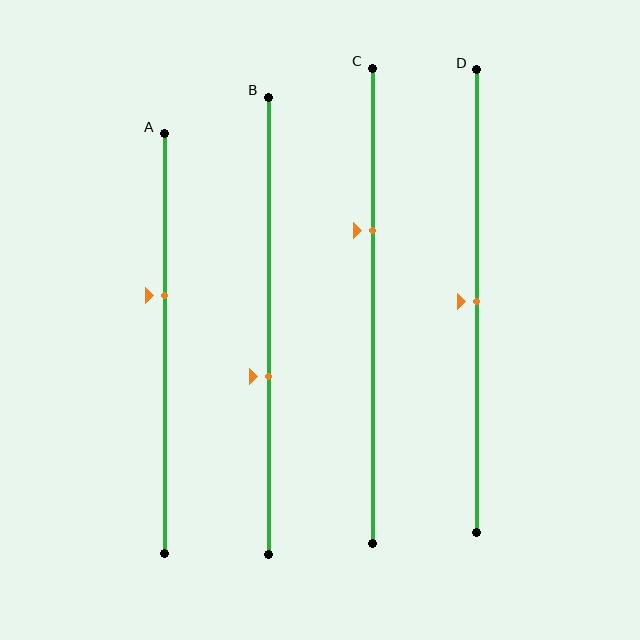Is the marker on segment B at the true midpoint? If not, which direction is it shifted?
No, the marker on segment B is shifted downward by about 11% of the segment length.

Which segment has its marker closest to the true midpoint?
Segment D has its marker closest to the true midpoint.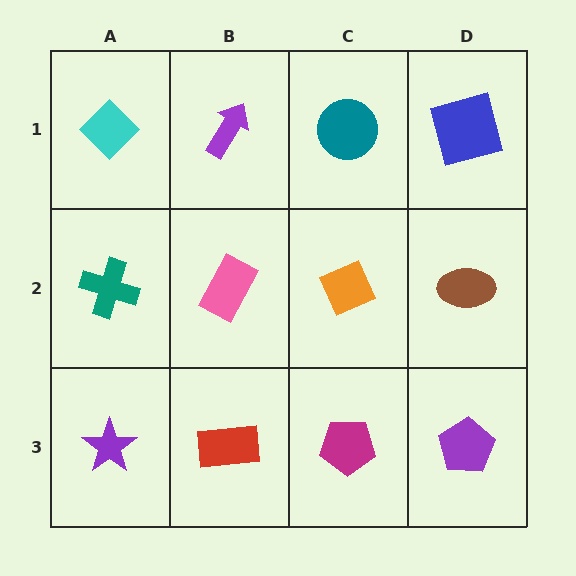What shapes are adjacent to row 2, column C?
A teal circle (row 1, column C), a magenta pentagon (row 3, column C), a pink rectangle (row 2, column B), a brown ellipse (row 2, column D).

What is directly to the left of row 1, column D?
A teal circle.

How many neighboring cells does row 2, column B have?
4.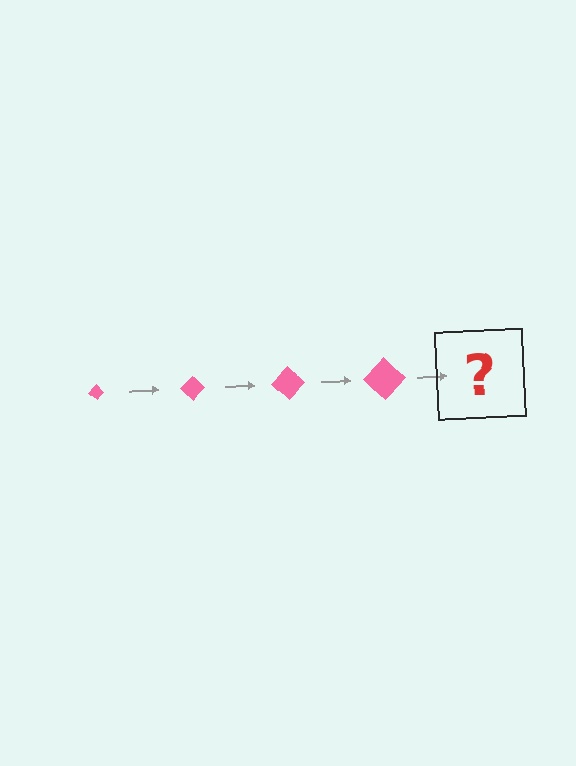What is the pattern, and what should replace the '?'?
The pattern is that the diamond gets progressively larger each step. The '?' should be a pink diamond, larger than the previous one.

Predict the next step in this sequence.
The next step is a pink diamond, larger than the previous one.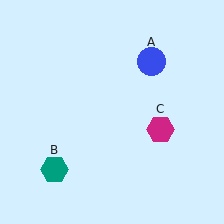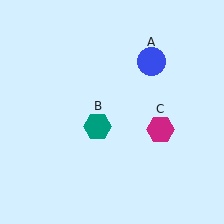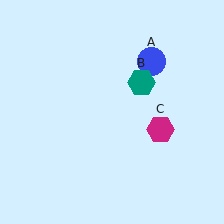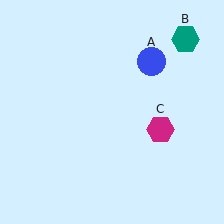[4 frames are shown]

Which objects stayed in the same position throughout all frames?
Blue circle (object A) and magenta hexagon (object C) remained stationary.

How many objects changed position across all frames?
1 object changed position: teal hexagon (object B).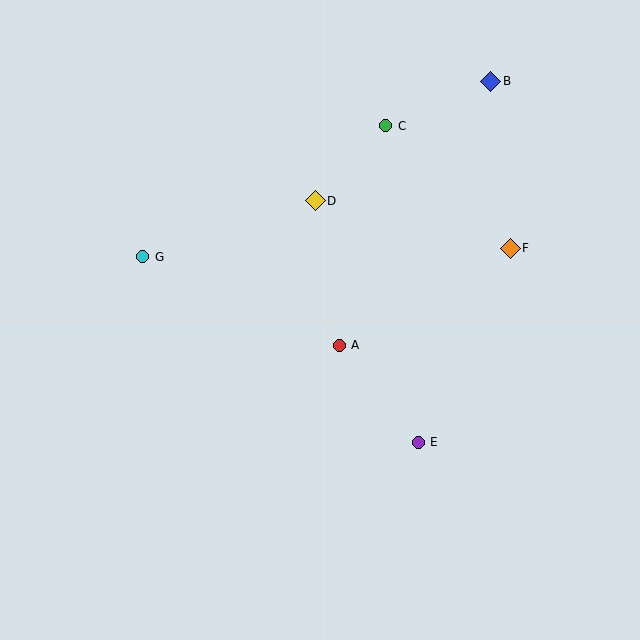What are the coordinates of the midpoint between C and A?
The midpoint between C and A is at (362, 235).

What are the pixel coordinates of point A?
Point A is at (339, 345).